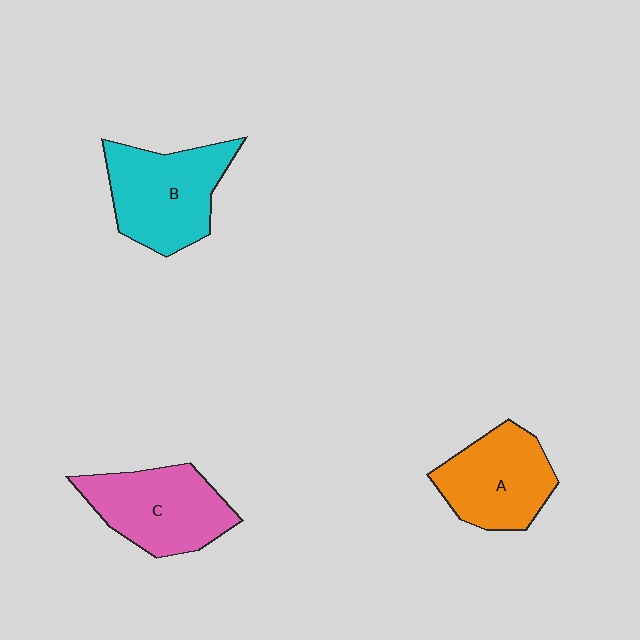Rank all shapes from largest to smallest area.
From largest to smallest: B (cyan), C (pink), A (orange).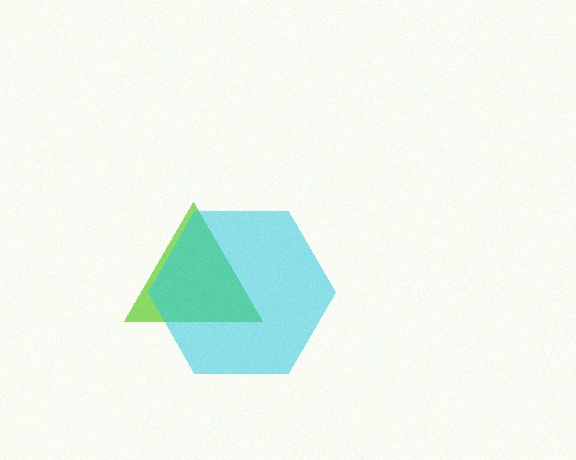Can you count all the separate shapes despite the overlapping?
Yes, there are 2 separate shapes.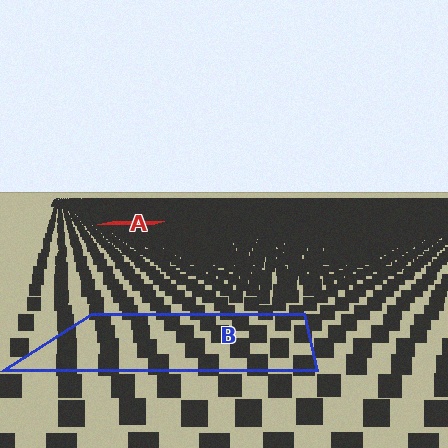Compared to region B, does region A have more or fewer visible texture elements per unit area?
Region A has more texture elements per unit area — they are packed more densely because it is farther away.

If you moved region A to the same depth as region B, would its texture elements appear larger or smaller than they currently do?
They would appear larger. At a closer depth, the same texture elements are projected at a bigger on-screen size.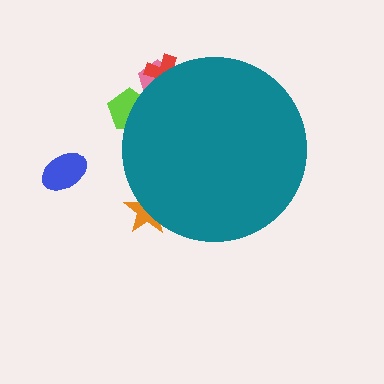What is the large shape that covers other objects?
A teal circle.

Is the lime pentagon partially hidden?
Yes, the lime pentagon is partially hidden behind the teal circle.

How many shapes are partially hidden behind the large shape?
4 shapes are partially hidden.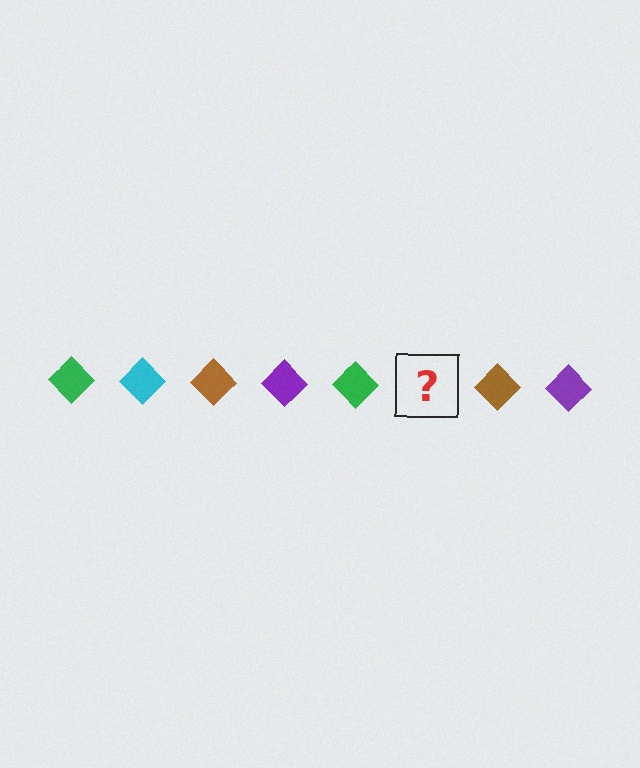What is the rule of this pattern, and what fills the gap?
The rule is that the pattern cycles through green, cyan, brown, purple diamonds. The gap should be filled with a cyan diamond.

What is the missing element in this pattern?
The missing element is a cyan diamond.